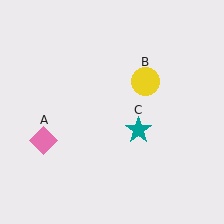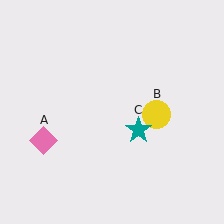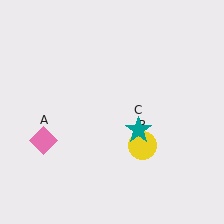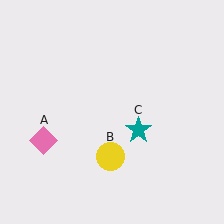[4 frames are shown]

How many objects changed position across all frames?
1 object changed position: yellow circle (object B).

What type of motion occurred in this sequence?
The yellow circle (object B) rotated clockwise around the center of the scene.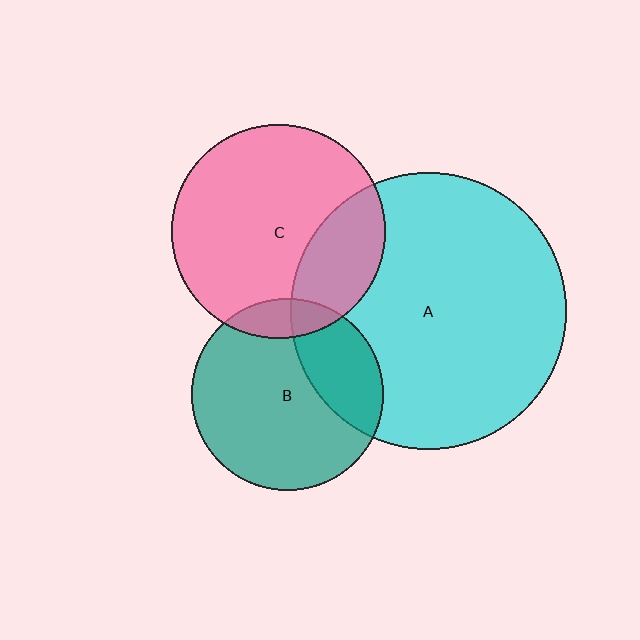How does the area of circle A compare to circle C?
Approximately 1.7 times.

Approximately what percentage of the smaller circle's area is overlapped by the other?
Approximately 25%.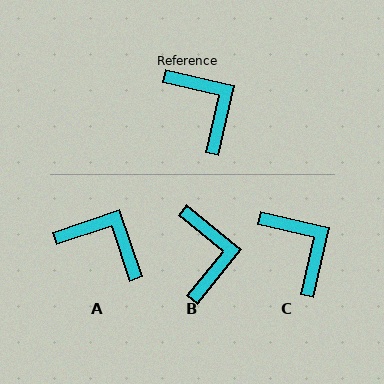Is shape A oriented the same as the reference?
No, it is off by about 32 degrees.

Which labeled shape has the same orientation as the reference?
C.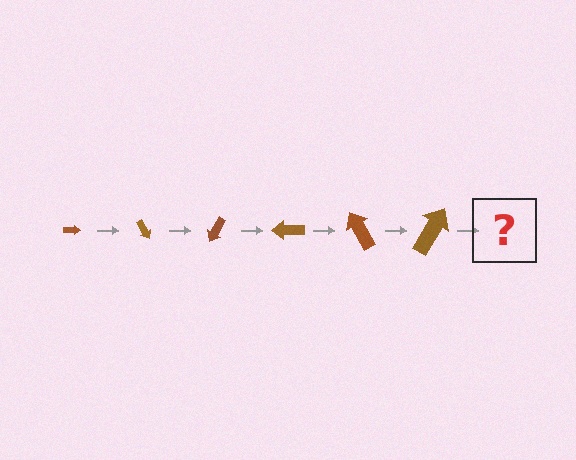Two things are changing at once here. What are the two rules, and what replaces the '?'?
The two rules are that the arrow grows larger each step and it rotates 60 degrees each step. The '?' should be an arrow, larger than the previous one and rotated 360 degrees from the start.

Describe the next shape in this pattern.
It should be an arrow, larger than the previous one and rotated 360 degrees from the start.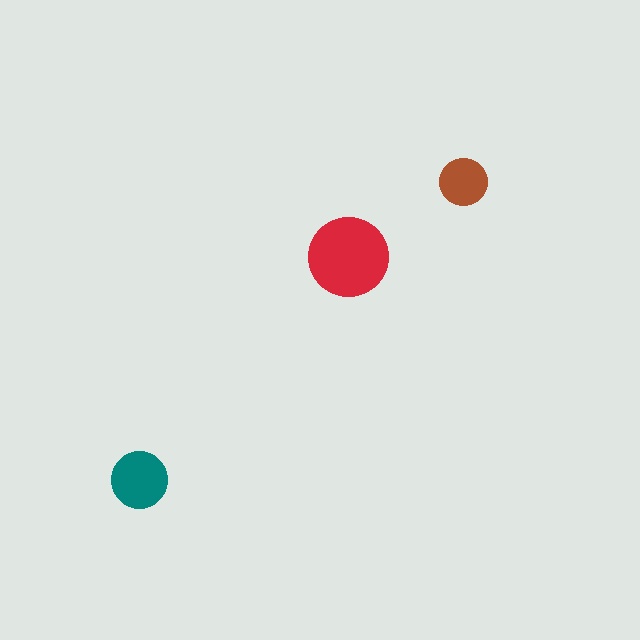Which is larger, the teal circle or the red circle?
The red one.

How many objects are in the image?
There are 3 objects in the image.